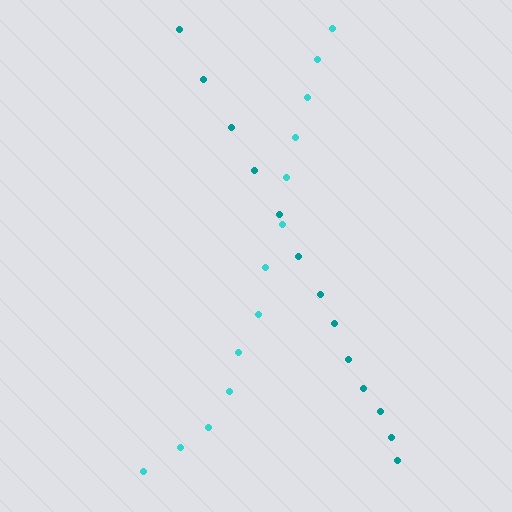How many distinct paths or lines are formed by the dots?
There are 2 distinct paths.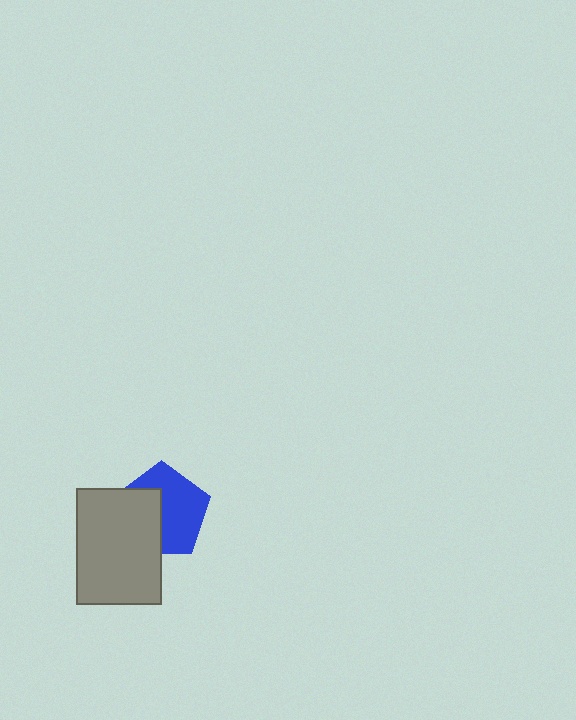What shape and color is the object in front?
The object in front is a gray rectangle.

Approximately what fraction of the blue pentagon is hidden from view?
Roughly 42% of the blue pentagon is hidden behind the gray rectangle.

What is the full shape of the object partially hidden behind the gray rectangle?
The partially hidden object is a blue pentagon.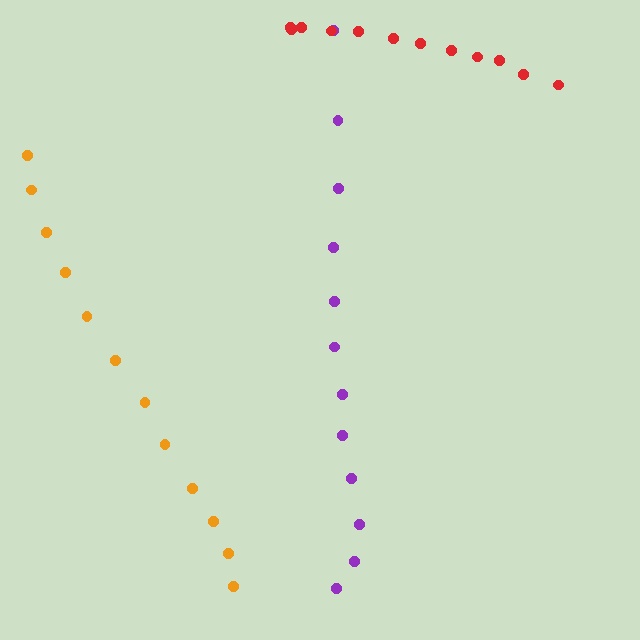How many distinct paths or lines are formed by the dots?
There are 3 distinct paths.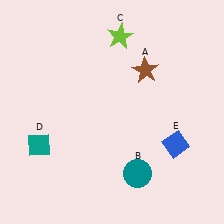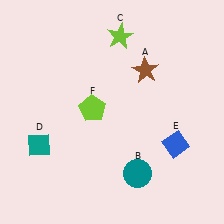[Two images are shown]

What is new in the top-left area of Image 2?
A lime pentagon (F) was added in the top-left area of Image 2.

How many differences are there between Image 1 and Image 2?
There is 1 difference between the two images.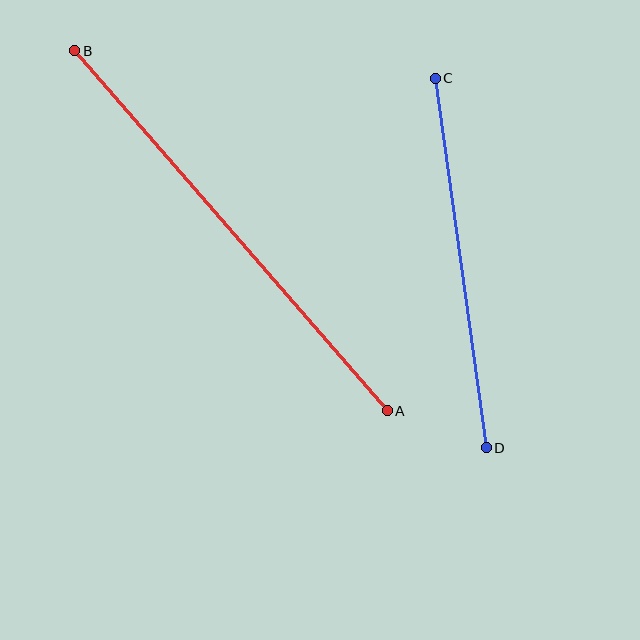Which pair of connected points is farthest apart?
Points A and B are farthest apart.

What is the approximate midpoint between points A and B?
The midpoint is at approximately (231, 231) pixels.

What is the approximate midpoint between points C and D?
The midpoint is at approximately (461, 263) pixels.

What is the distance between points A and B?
The distance is approximately 477 pixels.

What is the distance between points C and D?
The distance is approximately 373 pixels.